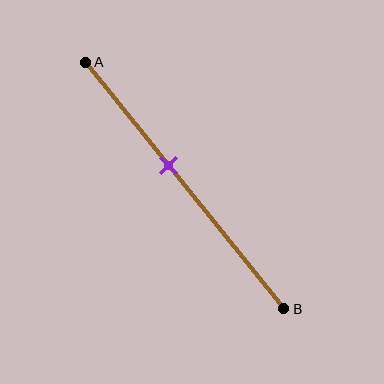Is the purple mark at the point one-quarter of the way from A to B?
No, the mark is at about 40% from A, not at the 25% one-quarter point.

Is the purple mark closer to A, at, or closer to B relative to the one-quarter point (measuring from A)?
The purple mark is closer to point B than the one-quarter point of segment AB.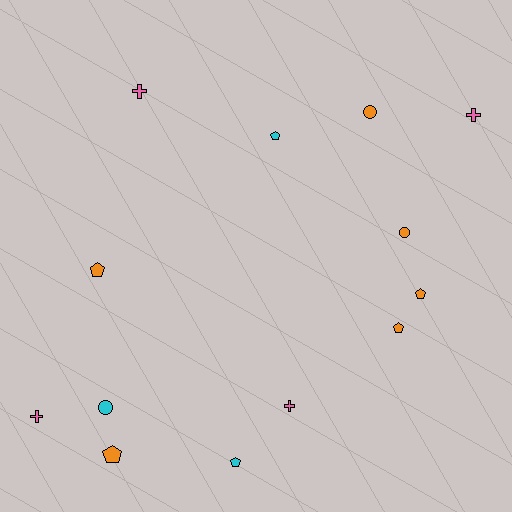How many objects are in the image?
There are 13 objects.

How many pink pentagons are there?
There are no pink pentagons.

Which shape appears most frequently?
Pentagon, with 6 objects.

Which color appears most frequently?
Orange, with 6 objects.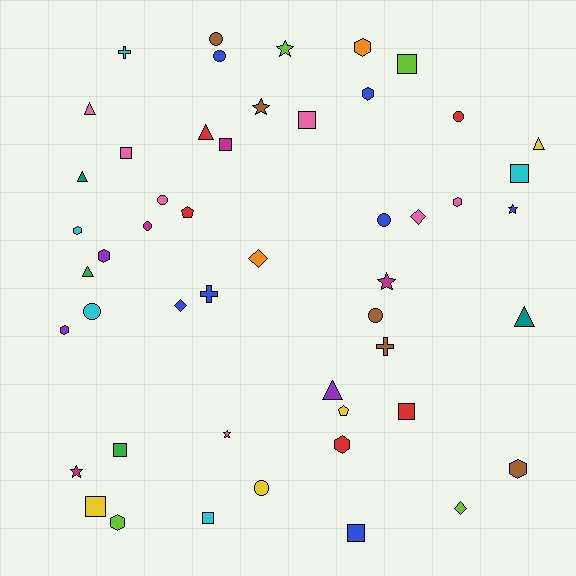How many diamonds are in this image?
There are 4 diamonds.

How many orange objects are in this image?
There are 2 orange objects.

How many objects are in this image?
There are 50 objects.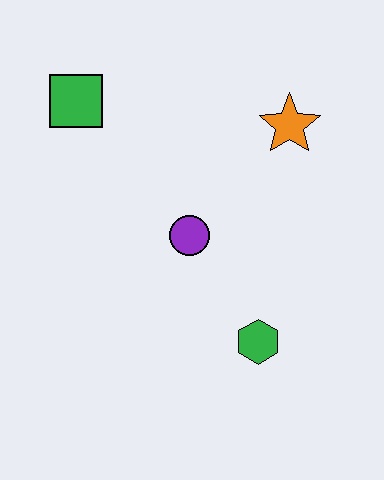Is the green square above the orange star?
Yes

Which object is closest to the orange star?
The purple circle is closest to the orange star.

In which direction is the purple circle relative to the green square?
The purple circle is below the green square.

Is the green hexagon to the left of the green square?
No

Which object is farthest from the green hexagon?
The green square is farthest from the green hexagon.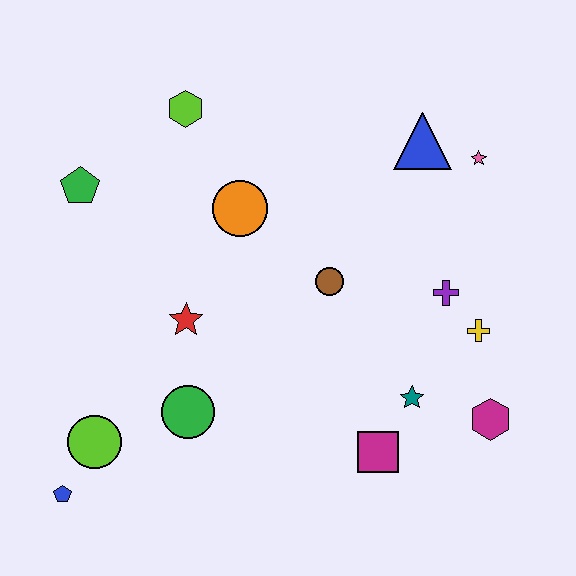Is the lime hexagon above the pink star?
Yes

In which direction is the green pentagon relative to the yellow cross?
The green pentagon is to the left of the yellow cross.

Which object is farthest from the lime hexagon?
The magenta hexagon is farthest from the lime hexagon.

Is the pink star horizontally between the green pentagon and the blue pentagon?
No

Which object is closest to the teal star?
The magenta square is closest to the teal star.